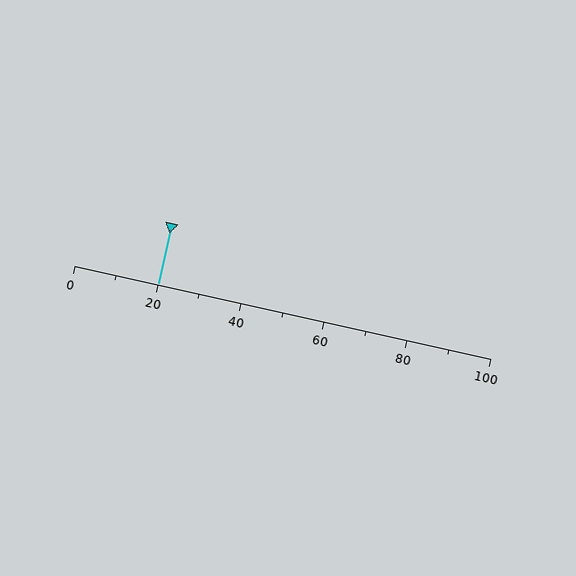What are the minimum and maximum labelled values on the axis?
The axis runs from 0 to 100.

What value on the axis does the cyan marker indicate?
The marker indicates approximately 20.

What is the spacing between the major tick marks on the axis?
The major ticks are spaced 20 apart.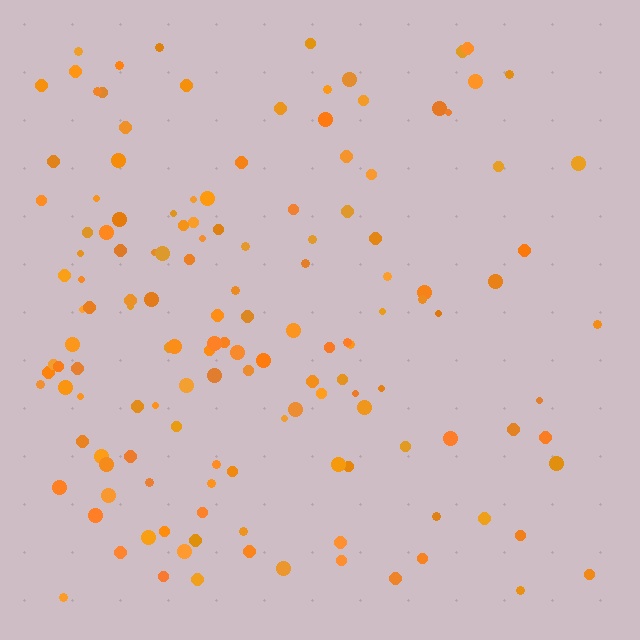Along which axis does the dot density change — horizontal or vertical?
Horizontal.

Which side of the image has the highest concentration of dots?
The left.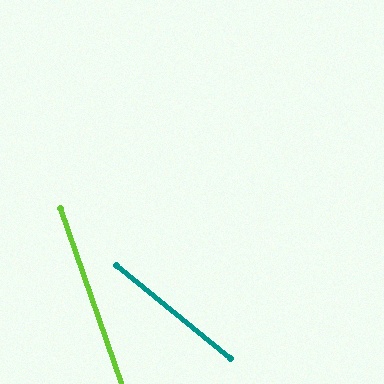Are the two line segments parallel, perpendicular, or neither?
Neither parallel nor perpendicular — they differ by about 32°.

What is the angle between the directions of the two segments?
Approximately 32 degrees.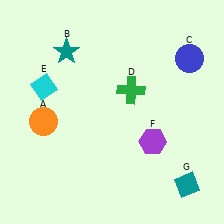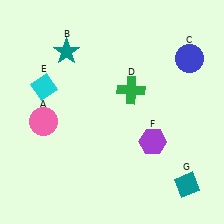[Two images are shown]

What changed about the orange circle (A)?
In Image 1, A is orange. In Image 2, it changed to pink.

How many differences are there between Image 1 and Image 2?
There is 1 difference between the two images.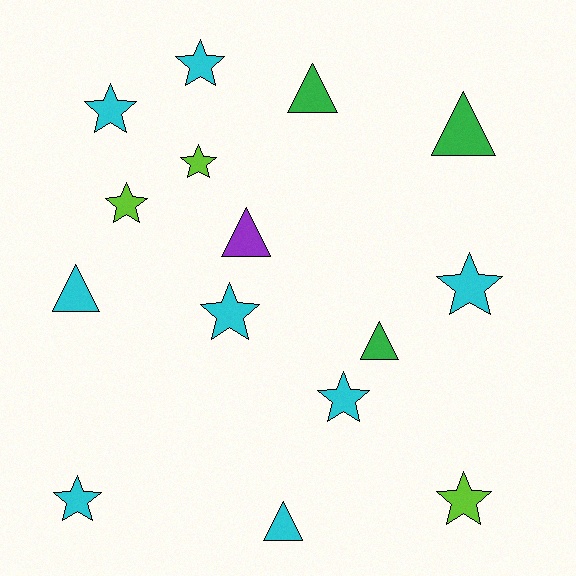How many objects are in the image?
There are 15 objects.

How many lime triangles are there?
There are no lime triangles.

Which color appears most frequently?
Cyan, with 8 objects.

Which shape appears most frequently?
Star, with 9 objects.